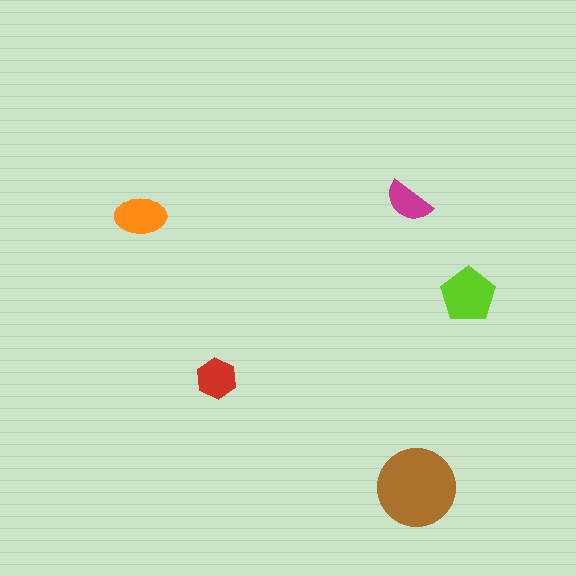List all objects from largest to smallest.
The brown circle, the lime pentagon, the orange ellipse, the red hexagon, the magenta semicircle.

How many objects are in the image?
There are 5 objects in the image.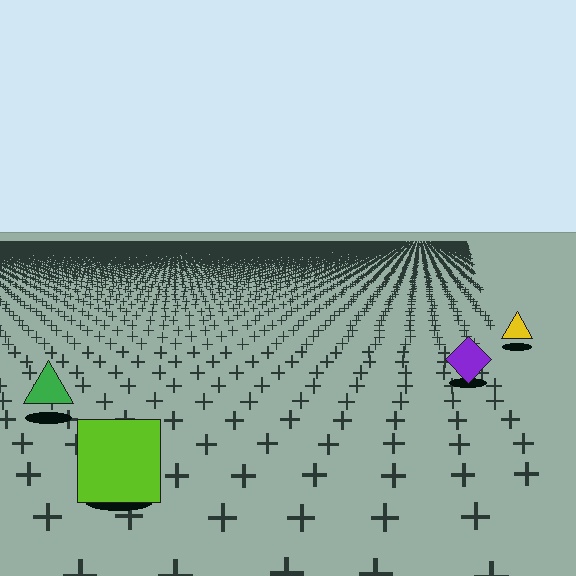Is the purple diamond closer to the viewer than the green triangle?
No. The green triangle is closer — you can tell from the texture gradient: the ground texture is coarser near it.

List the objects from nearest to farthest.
From nearest to farthest: the lime square, the green triangle, the purple diamond, the yellow triangle.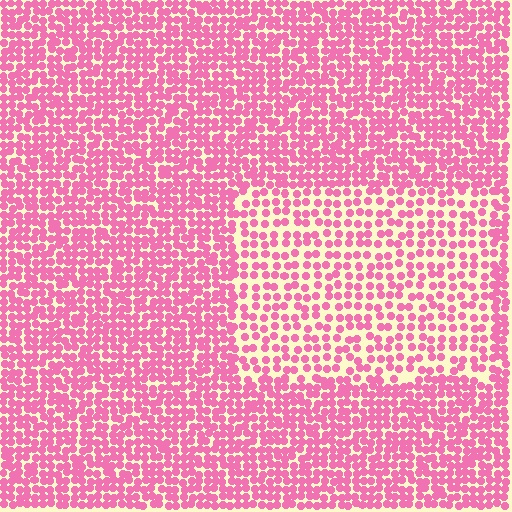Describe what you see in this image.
The image contains small pink elements arranged at two different densities. A rectangle-shaped region is visible where the elements are less densely packed than the surrounding area.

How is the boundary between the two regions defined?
The boundary is defined by a change in element density (approximately 1.8x ratio). All elements are the same color, size, and shape.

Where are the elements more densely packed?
The elements are more densely packed outside the rectangle boundary.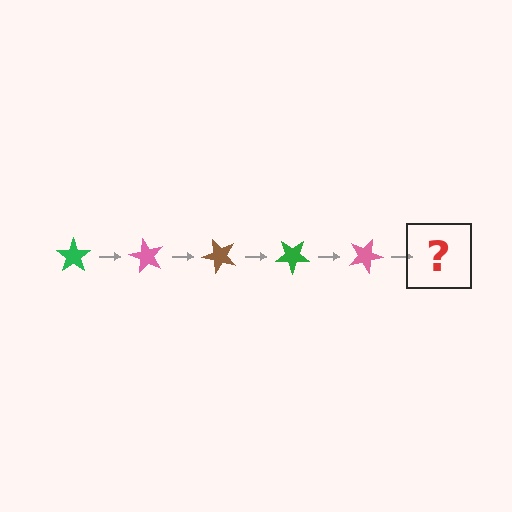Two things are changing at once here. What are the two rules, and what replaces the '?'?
The two rules are that it rotates 60 degrees each step and the color cycles through green, pink, and brown. The '?' should be a brown star, rotated 300 degrees from the start.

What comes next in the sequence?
The next element should be a brown star, rotated 300 degrees from the start.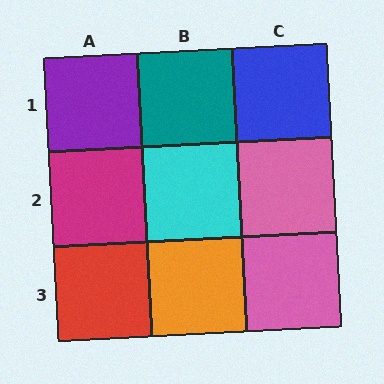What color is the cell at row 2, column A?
Magenta.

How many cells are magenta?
1 cell is magenta.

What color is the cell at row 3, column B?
Orange.